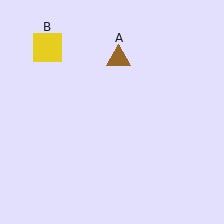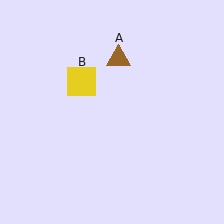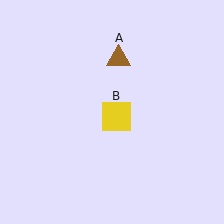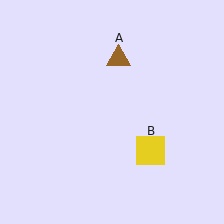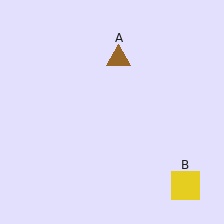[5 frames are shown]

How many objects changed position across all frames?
1 object changed position: yellow square (object B).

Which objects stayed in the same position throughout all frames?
Brown triangle (object A) remained stationary.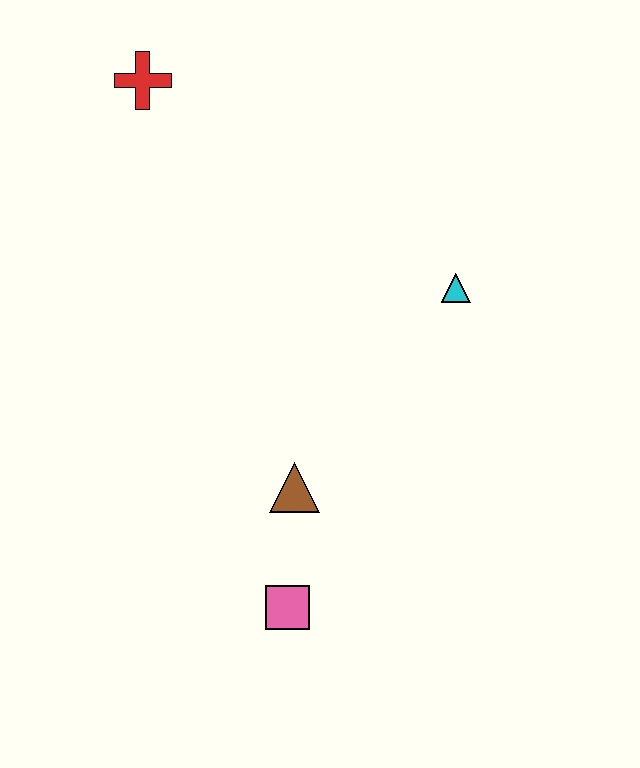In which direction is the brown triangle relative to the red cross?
The brown triangle is below the red cross.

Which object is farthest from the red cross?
The pink square is farthest from the red cross.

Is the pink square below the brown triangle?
Yes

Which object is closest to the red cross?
The cyan triangle is closest to the red cross.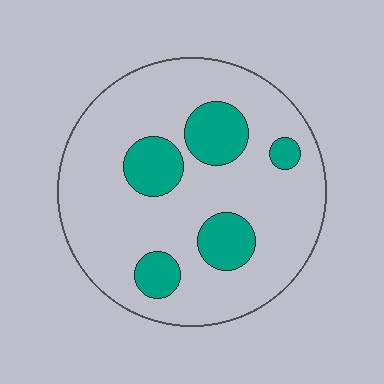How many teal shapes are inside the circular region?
5.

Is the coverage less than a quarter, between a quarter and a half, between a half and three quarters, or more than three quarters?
Less than a quarter.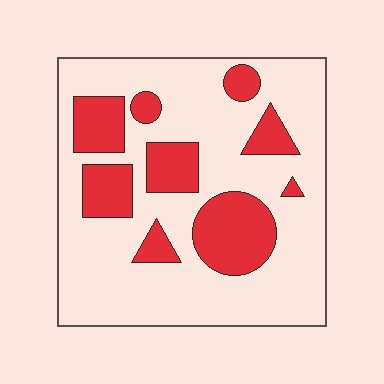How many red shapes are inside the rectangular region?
9.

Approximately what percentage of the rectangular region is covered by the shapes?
Approximately 25%.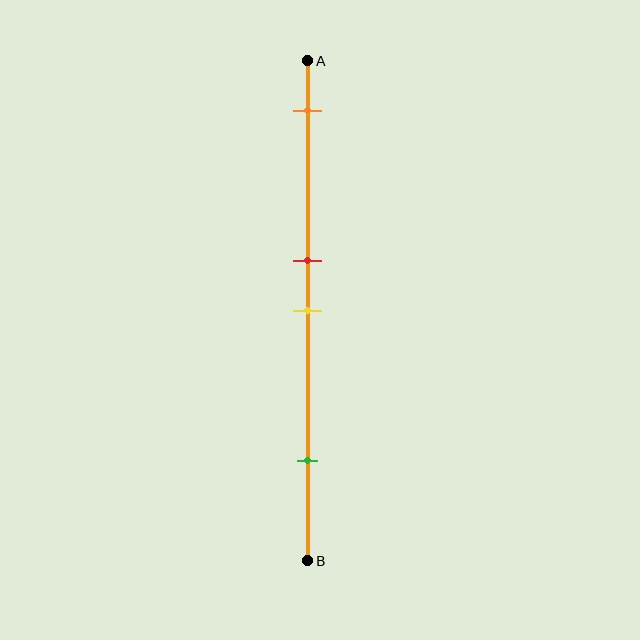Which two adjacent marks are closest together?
The red and yellow marks are the closest adjacent pair.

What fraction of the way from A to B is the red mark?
The red mark is approximately 40% (0.4) of the way from A to B.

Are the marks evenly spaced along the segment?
No, the marks are not evenly spaced.